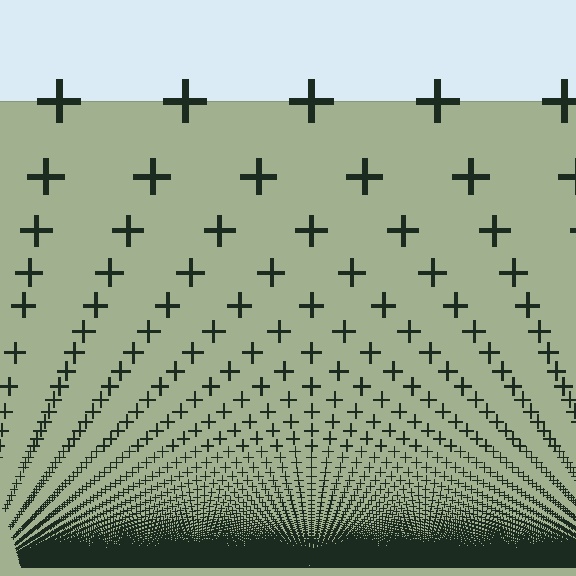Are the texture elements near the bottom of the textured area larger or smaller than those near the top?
Smaller. The gradient is inverted — elements near the bottom are smaller and denser.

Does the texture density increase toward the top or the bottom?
Density increases toward the bottom.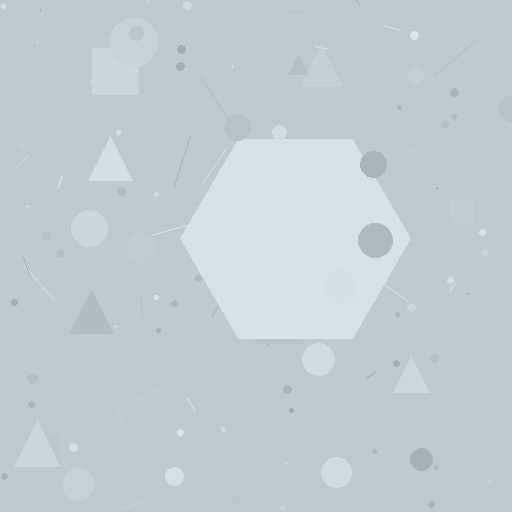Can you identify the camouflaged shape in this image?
The camouflaged shape is a hexagon.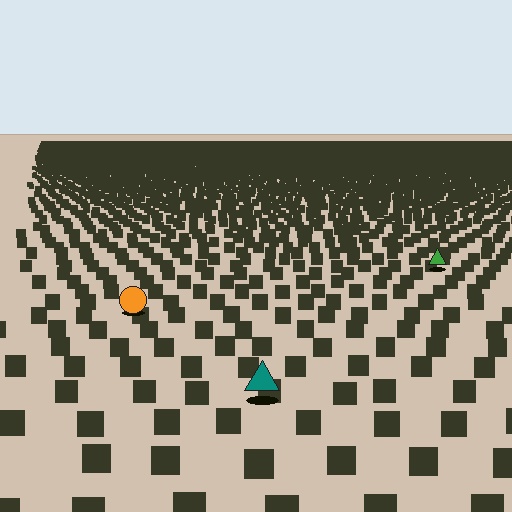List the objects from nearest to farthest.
From nearest to farthest: the teal triangle, the orange circle, the green triangle.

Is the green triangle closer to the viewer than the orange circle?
No. The orange circle is closer — you can tell from the texture gradient: the ground texture is coarser near it.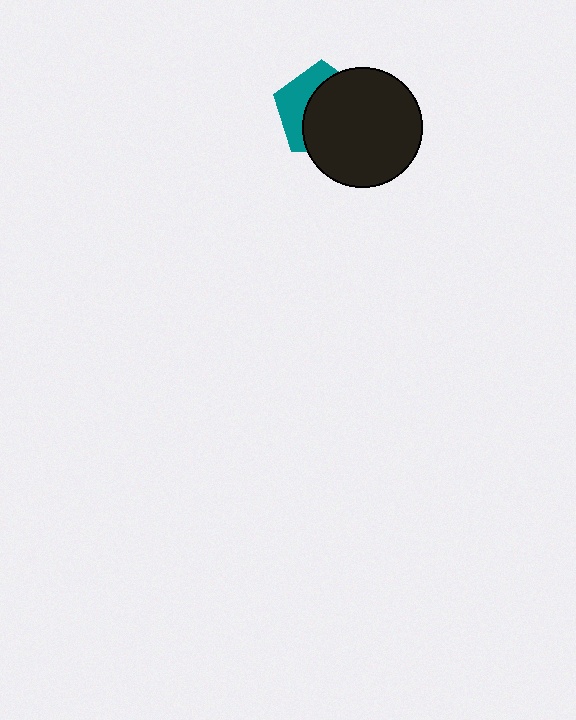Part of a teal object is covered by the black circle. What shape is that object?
It is a pentagon.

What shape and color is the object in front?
The object in front is a black circle.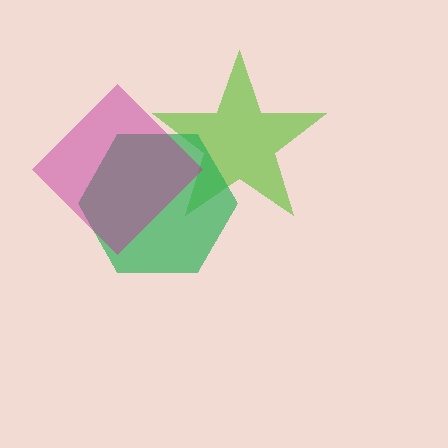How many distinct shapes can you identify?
There are 3 distinct shapes: a lime star, a green hexagon, a magenta diamond.